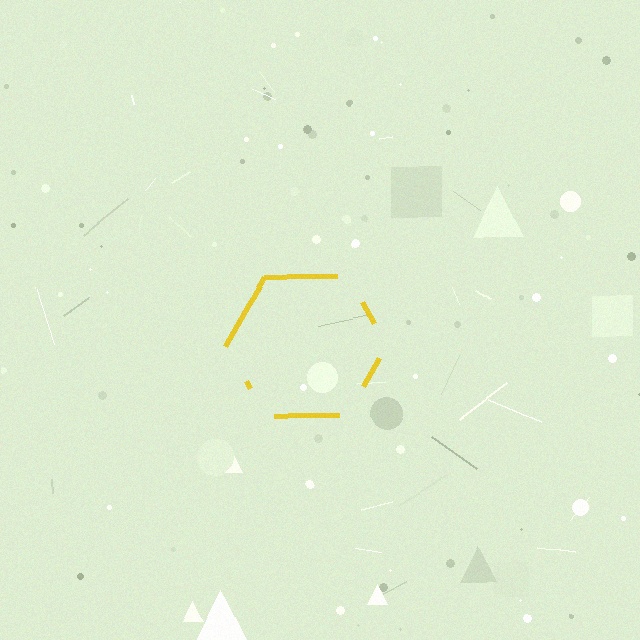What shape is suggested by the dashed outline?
The dashed outline suggests a hexagon.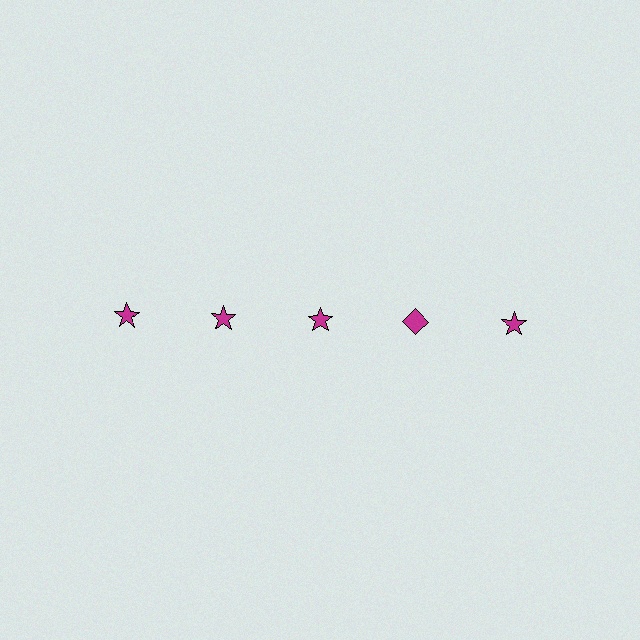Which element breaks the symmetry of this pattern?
The magenta diamond in the top row, second from right column breaks the symmetry. All other shapes are magenta stars.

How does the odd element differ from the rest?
It has a different shape: diamond instead of star.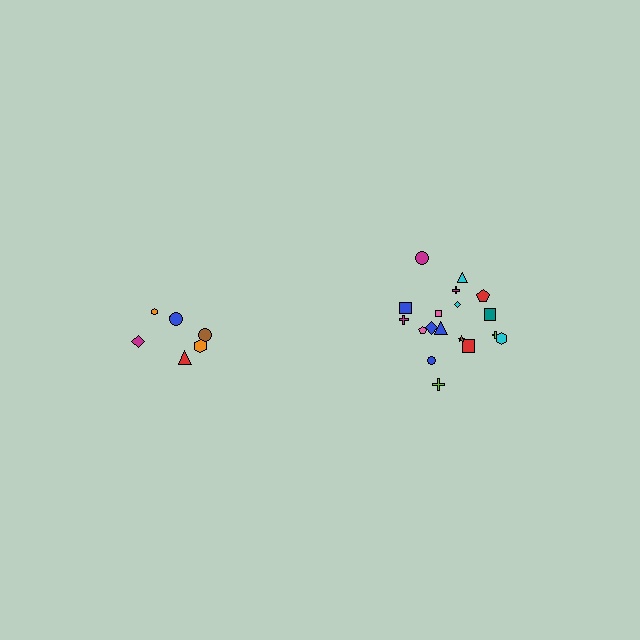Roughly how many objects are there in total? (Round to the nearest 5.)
Roughly 25 objects in total.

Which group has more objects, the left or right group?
The right group.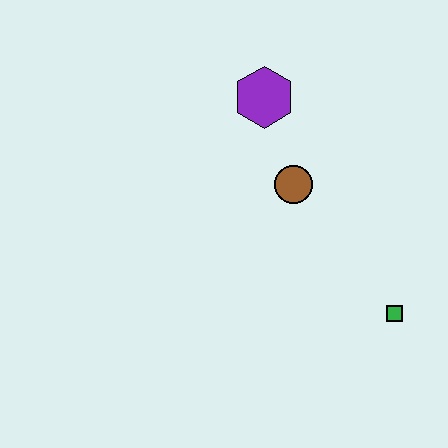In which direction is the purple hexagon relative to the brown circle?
The purple hexagon is above the brown circle.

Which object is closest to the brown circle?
The purple hexagon is closest to the brown circle.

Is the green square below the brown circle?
Yes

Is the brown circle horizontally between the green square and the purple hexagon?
Yes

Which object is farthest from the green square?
The purple hexagon is farthest from the green square.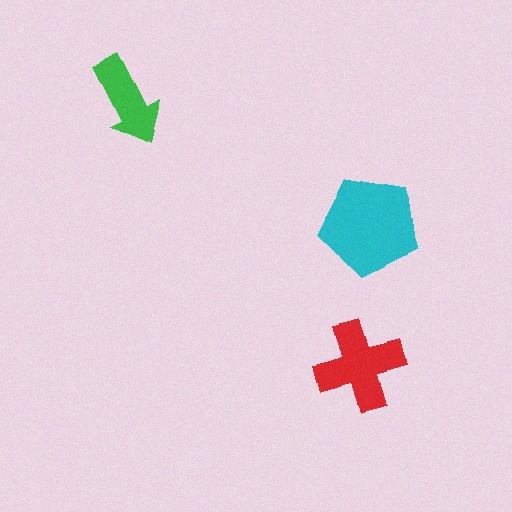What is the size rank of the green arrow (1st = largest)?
3rd.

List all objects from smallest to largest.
The green arrow, the red cross, the cyan pentagon.